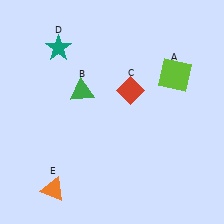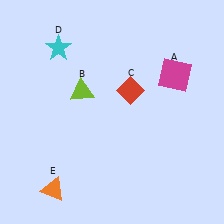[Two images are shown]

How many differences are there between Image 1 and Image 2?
There are 3 differences between the two images.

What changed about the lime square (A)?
In Image 1, A is lime. In Image 2, it changed to magenta.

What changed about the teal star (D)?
In Image 1, D is teal. In Image 2, it changed to cyan.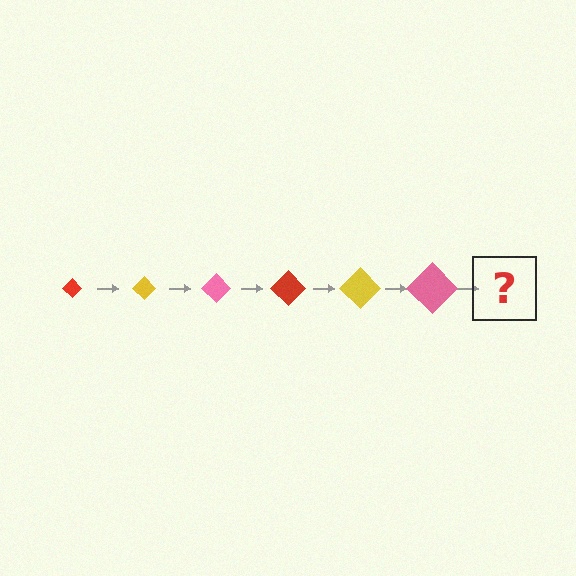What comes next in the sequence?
The next element should be a red diamond, larger than the previous one.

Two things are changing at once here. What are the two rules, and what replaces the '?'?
The two rules are that the diamond grows larger each step and the color cycles through red, yellow, and pink. The '?' should be a red diamond, larger than the previous one.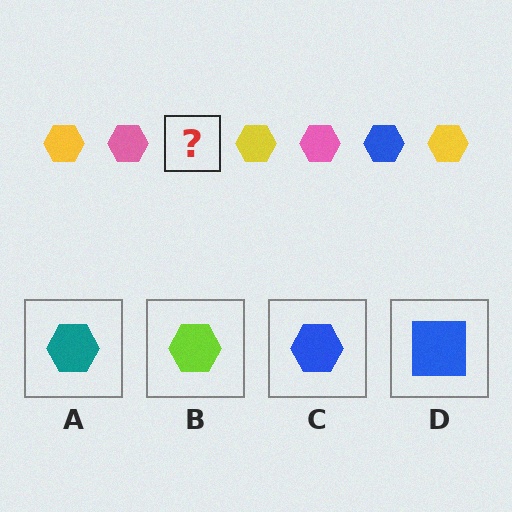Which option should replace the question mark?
Option C.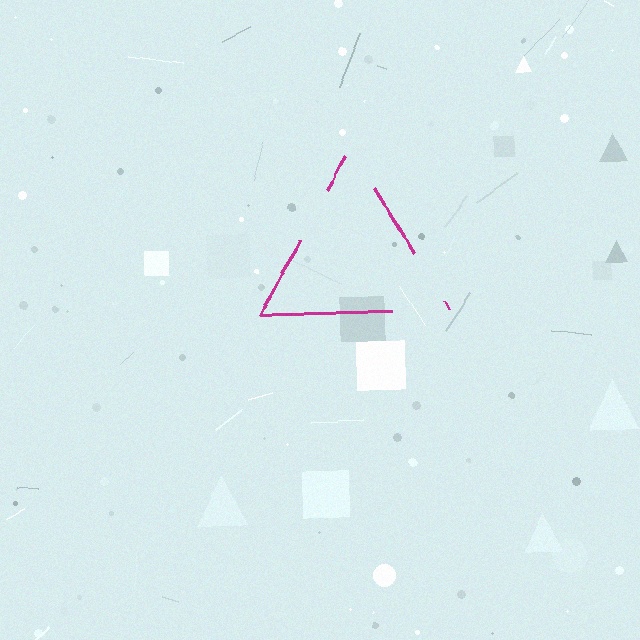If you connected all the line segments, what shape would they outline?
They would outline a triangle.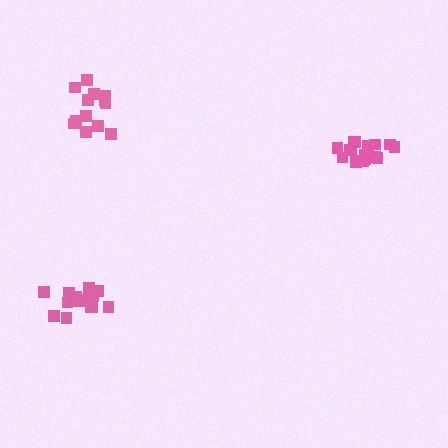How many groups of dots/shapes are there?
There are 3 groups.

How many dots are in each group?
Group 1: 15 dots, Group 2: 18 dots, Group 3: 13 dots (46 total).